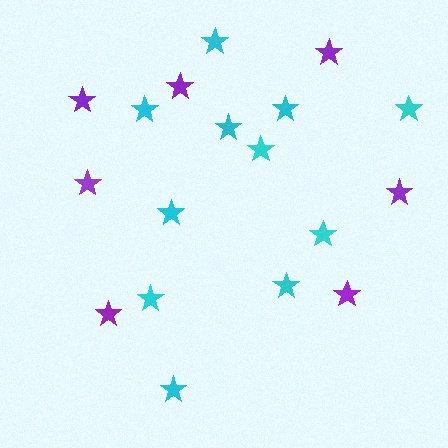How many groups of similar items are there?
There are 2 groups: one group of purple stars (7) and one group of cyan stars (11).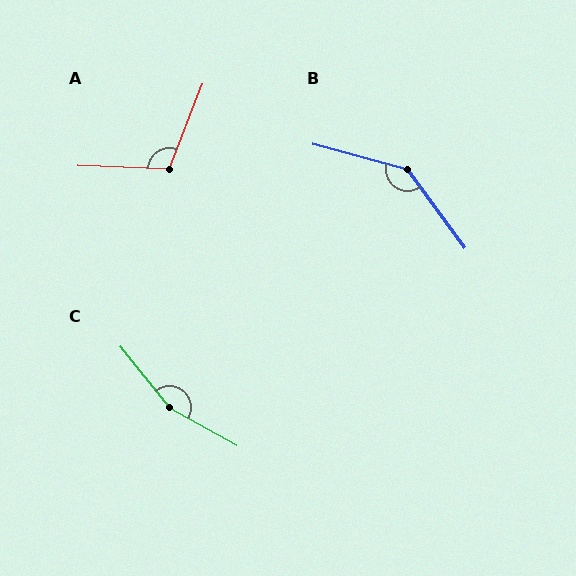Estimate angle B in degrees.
Approximately 141 degrees.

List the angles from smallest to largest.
A (109°), B (141°), C (158°).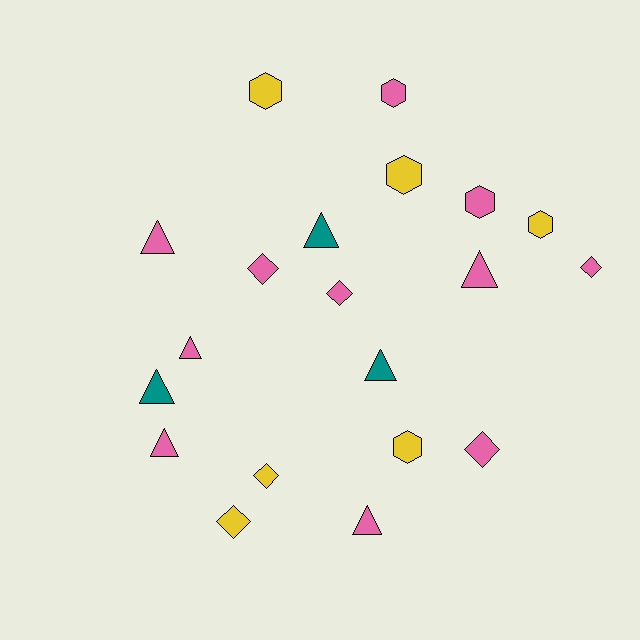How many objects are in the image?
There are 20 objects.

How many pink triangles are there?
There are 5 pink triangles.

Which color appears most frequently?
Pink, with 11 objects.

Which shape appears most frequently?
Triangle, with 8 objects.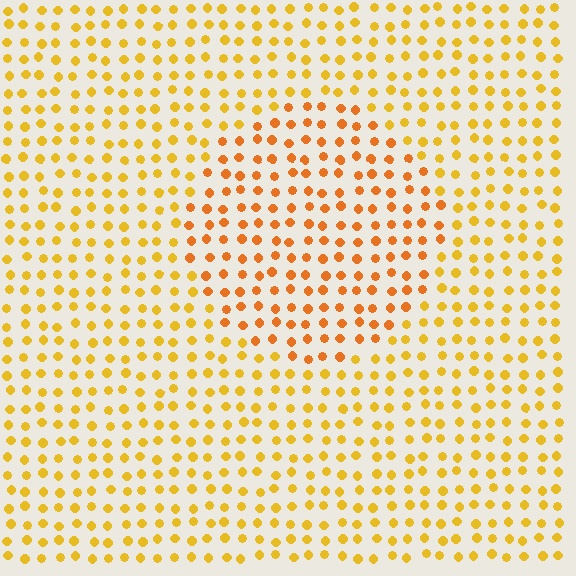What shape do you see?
I see a circle.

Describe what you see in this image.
The image is filled with small yellow elements in a uniform arrangement. A circle-shaped region is visible where the elements are tinted to a slightly different hue, forming a subtle color boundary.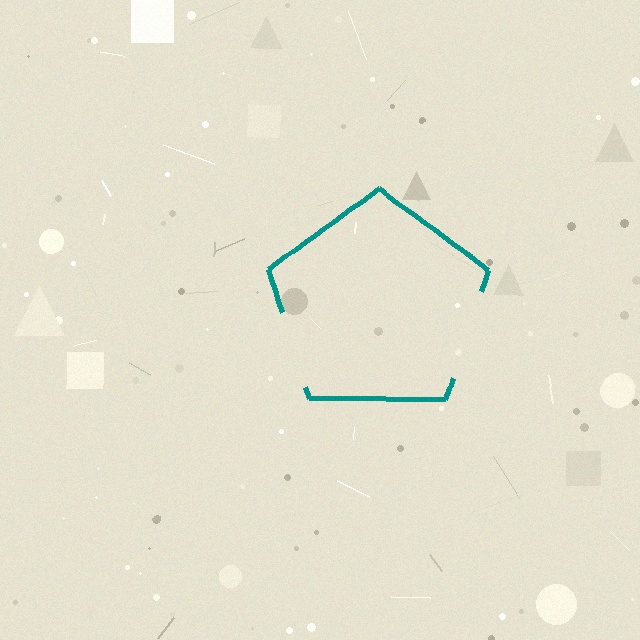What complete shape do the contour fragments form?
The contour fragments form a pentagon.